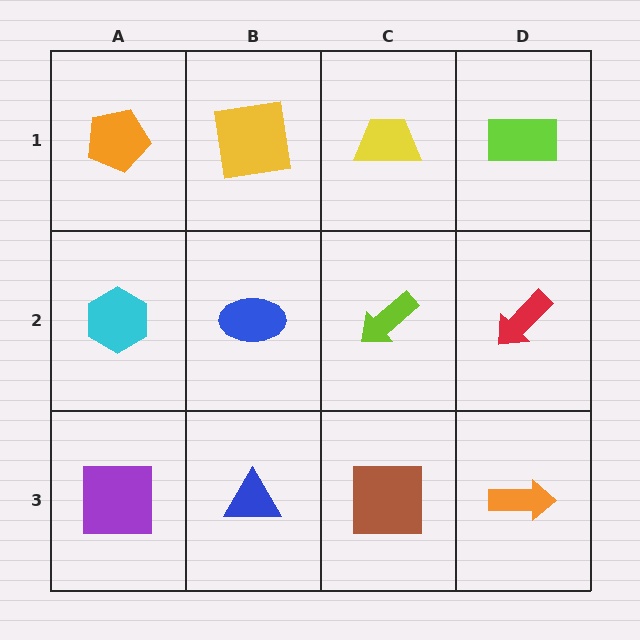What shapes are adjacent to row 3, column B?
A blue ellipse (row 2, column B), a purple square (row 3, column A), a brown square (row 3, column C).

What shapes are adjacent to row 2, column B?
A yellow square (row 1, column B), a blue triangle (row 3, column B), a cyan hexagon (row 2, column A), a lime arrow (row 2, column C).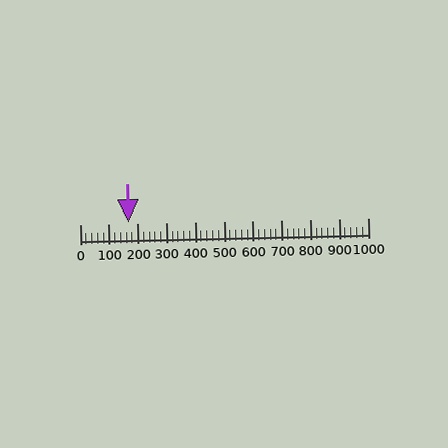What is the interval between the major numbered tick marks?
The major tick marks are spaced 100 units apart.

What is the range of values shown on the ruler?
The ruler shows values from 0 to 1000.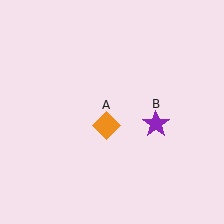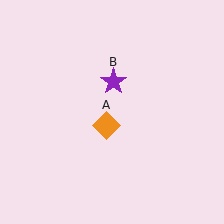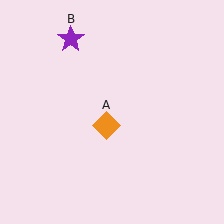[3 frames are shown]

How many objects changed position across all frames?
1 object changed position: purple star (object B).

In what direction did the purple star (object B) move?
The purple star (object B) moved up and to the left.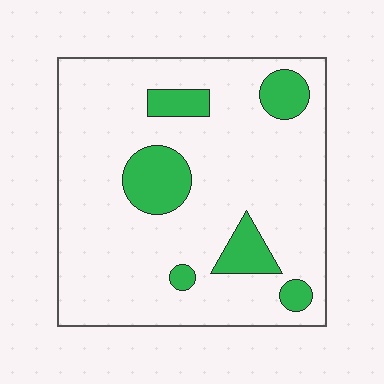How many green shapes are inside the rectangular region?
6.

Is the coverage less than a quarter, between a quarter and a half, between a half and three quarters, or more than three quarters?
Less than a quarter.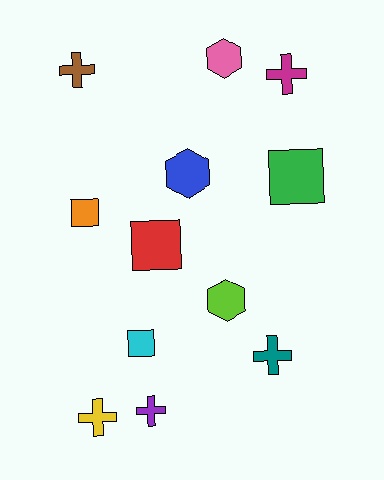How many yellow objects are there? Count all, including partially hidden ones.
There is 1 yellow object.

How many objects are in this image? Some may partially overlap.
There are 12 objects.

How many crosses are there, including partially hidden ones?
There are 5 crosses.